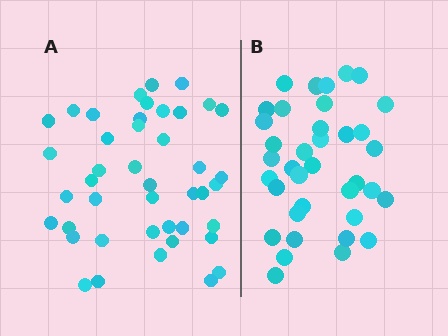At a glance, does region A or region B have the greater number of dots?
Region A (the left region) has more dots.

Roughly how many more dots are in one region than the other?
Region A has about 6 more dots than region B.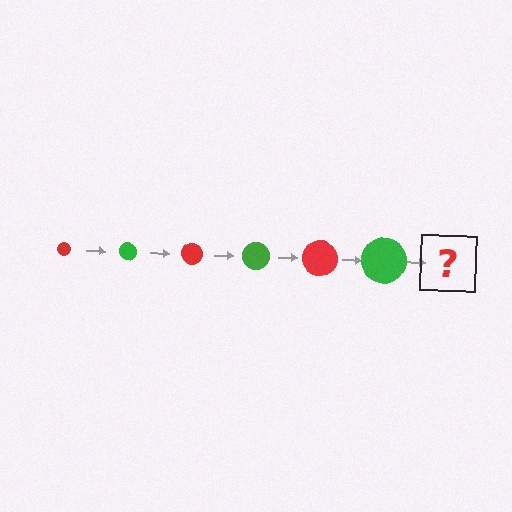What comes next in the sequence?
The next element should be a red circle, larger than the previous one.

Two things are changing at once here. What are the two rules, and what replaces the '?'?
The two rules are that the circle grows larger each step and the color cycles through red and green. The '?' should be a red circle, larger than the previous one.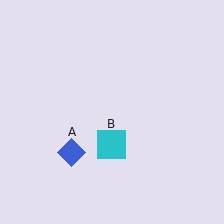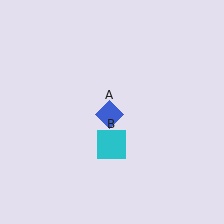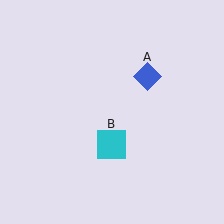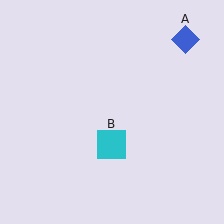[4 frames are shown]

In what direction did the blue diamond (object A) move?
The blue diamond (object A) moved up and to the right.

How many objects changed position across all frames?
1 object changed position: blue diamond (object A).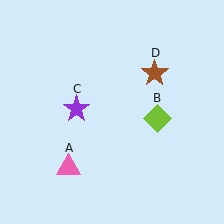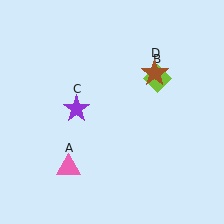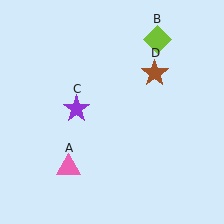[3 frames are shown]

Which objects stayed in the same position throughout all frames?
Pink triangle (object A) and purple star (object C) and brown star (object D) remained stationary.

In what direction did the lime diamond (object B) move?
The lime diamond (object B) moved up.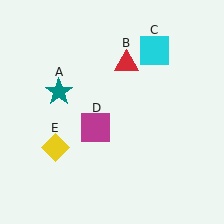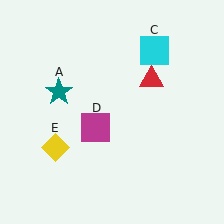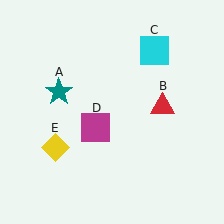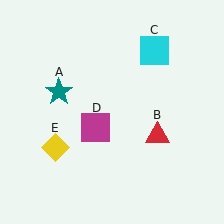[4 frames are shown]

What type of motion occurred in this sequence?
The red triangle (object B) rotated clockwise around the center of the scene.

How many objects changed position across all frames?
1 object changed position: red triangle (object B).